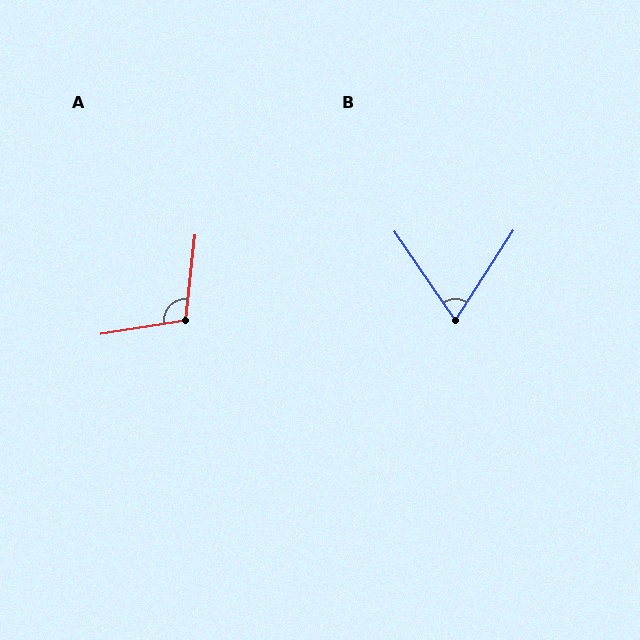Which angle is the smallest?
B, at approximately 67 degrees.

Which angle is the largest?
A, at approximately 106 degrees.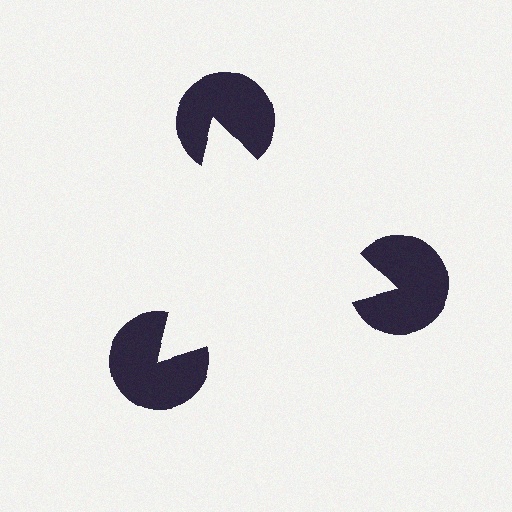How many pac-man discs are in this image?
There are 3 — one at each vertex of the illusory triangle.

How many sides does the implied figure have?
3 sides.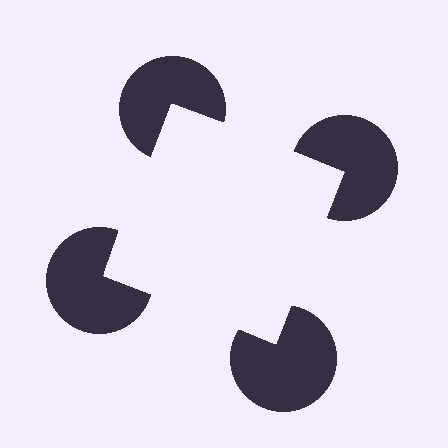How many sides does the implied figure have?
4 sides.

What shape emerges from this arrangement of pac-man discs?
An illusory square — its edges are inferred from the aligned wedge cuts in the pac-man discs, not physically drawn.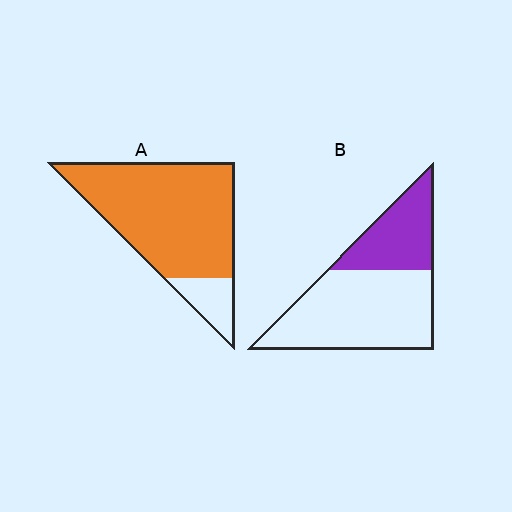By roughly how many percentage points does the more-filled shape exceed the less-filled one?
By roughly 50 percentage points (A over B).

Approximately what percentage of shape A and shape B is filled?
A is approximately 85% and B is approximately 35%.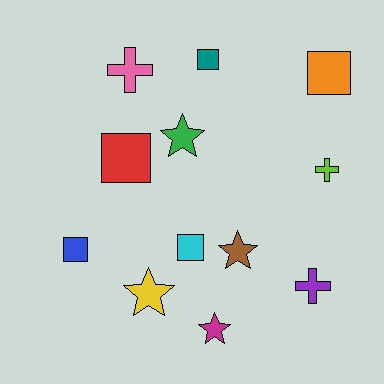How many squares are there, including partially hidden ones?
There are 5 squares.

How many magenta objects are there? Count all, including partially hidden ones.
There is 1 magenta object.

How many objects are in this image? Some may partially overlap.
There are 12 objects.